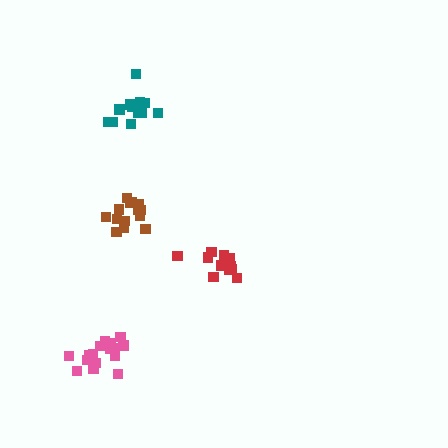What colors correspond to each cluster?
The clusters are colored: red, pink, brown, teal.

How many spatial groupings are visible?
There are 4 spatial groupings.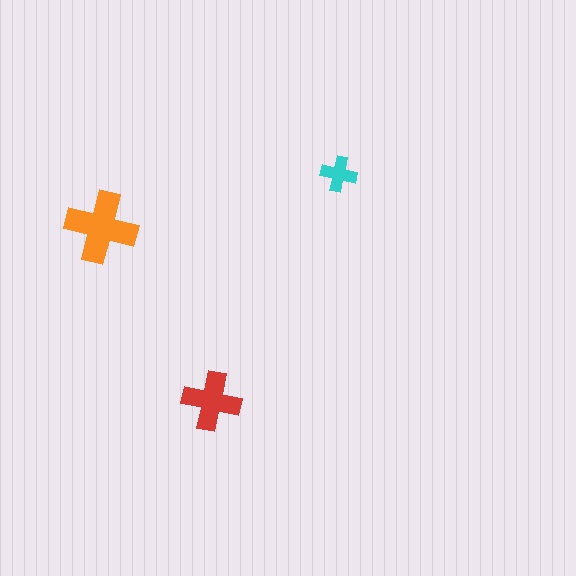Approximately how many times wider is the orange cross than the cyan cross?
About 2 times wider.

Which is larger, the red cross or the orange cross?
The orange one.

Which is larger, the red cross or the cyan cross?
The red one.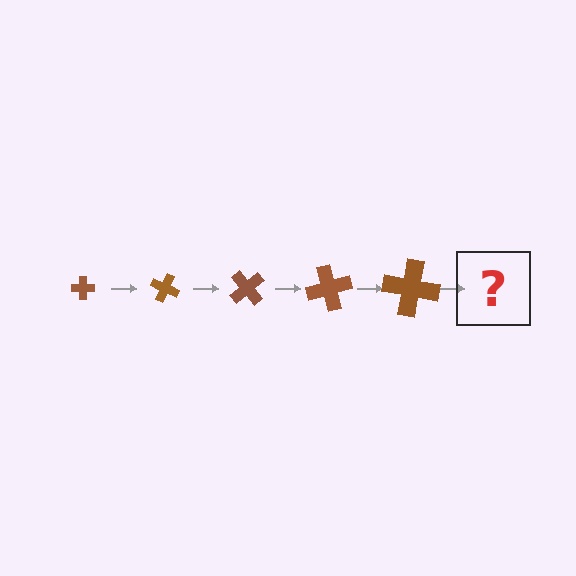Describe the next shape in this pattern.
It should be a cross, larger than the previous one and rotated 125 degrees from the start.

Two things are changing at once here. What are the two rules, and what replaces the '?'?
The two rules are that the cross grows larger each step and it rotates 25 degrees each step. The '?' should be a cross, larger than the previous one and rotated 125 degrees from the start.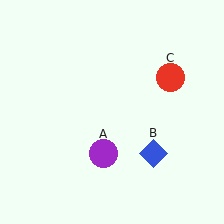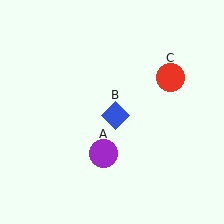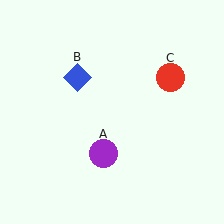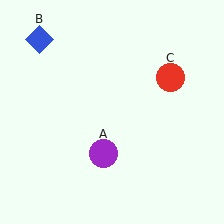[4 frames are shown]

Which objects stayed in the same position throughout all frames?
Purple circle (object A) and red circle (object C) remained stationary.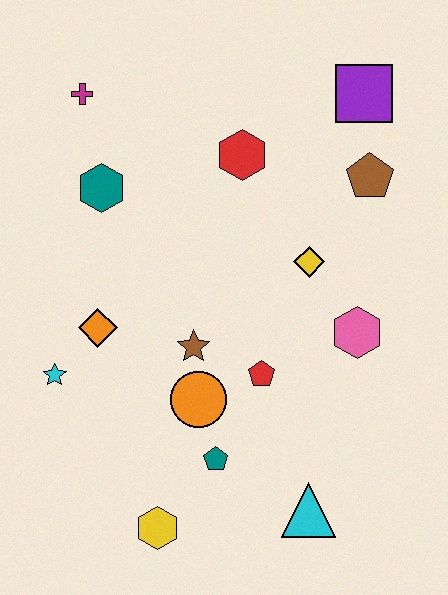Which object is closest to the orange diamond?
The cyan star is closest to the orange diamond.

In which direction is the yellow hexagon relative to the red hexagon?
The yellow hexagon is below the red hexagon.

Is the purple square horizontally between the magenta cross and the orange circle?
No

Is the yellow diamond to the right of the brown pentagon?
No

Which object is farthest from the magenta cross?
The cyan triangle is farthest from the magenta cross.